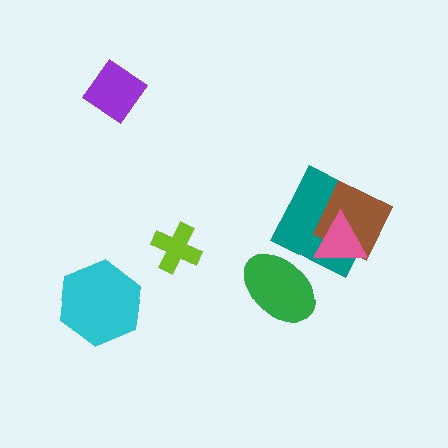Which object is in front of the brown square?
The pink triangle is in front of the brown square.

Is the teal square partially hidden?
Yes, it is partially covered by another shape.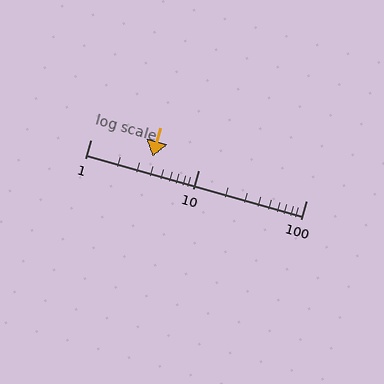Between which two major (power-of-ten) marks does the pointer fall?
The pointer is between 1 and 10.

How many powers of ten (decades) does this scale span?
The scale spans 2 decades, from 1 to 100.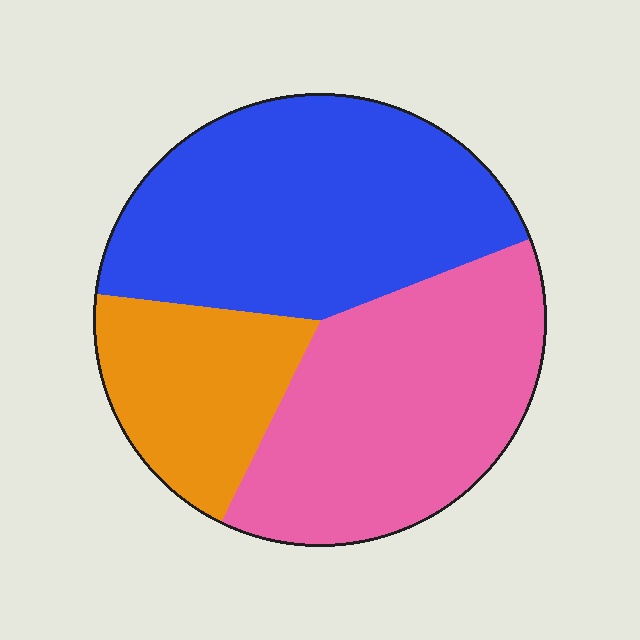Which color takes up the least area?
Orange, at roughly 20%.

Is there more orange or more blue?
Blue.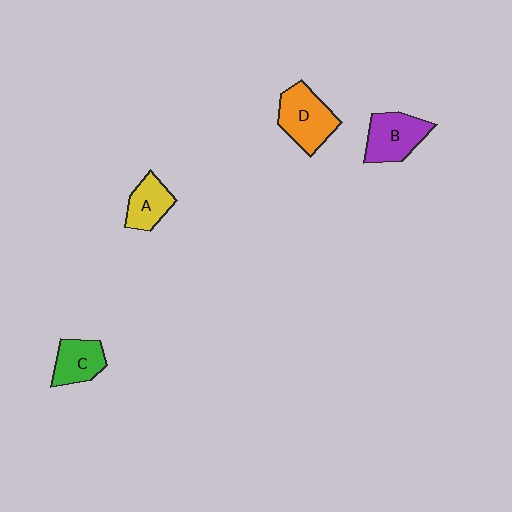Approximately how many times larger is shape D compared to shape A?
Approximately 1.5 times.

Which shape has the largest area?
Shape D (orange).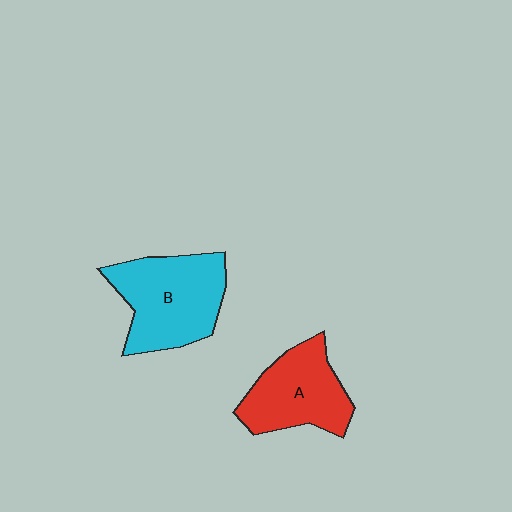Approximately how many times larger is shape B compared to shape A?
Approximately 1.2 times.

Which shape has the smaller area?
Shape A (red).